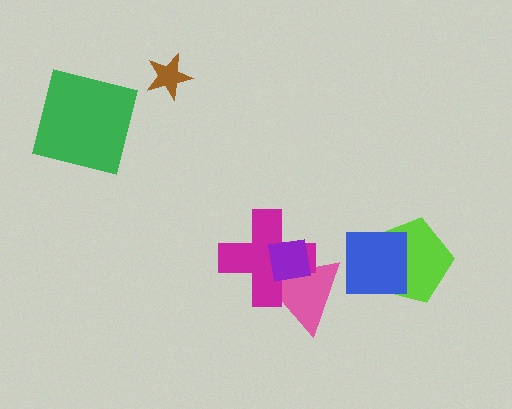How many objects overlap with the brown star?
0 objects overlap with the brown star.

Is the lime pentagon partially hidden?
Yes, it is partially covered by another shape.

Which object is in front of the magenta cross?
The purple square is in front of the magenta cross.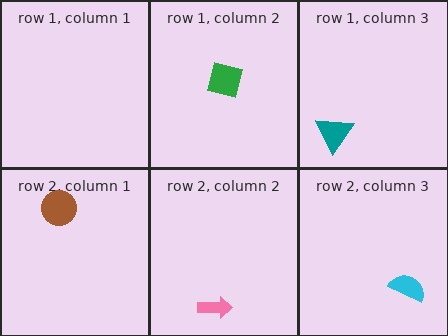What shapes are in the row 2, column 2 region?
The pink arrow.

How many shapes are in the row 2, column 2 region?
1.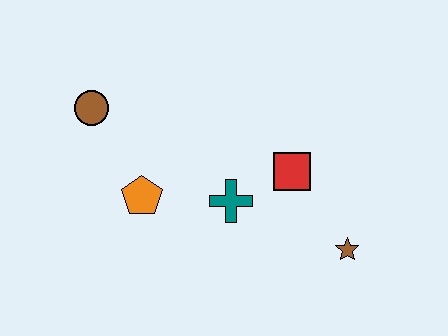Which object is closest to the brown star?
The red square is closest to the brown star.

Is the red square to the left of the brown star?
Yes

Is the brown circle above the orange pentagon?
Yes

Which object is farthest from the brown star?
The brown circle is farthest from the brown star.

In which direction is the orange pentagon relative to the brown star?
The orange pentagon is to the left of the brown star.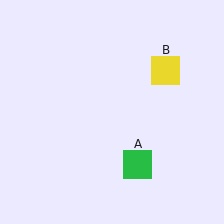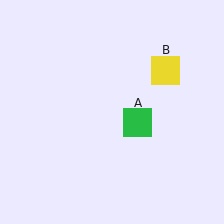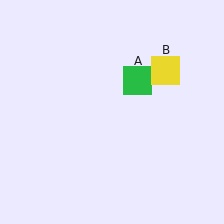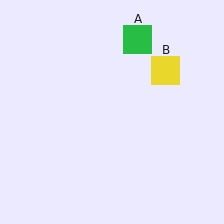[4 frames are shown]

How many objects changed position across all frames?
1 object changed position: green square (object A).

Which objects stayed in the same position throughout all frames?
Yellow square (object B) remained stationary.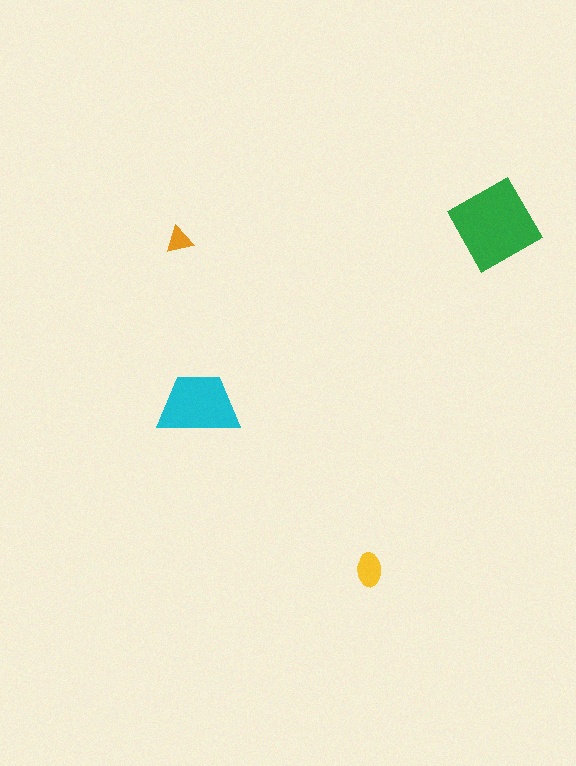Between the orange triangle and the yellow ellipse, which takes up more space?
The yellow ellipse.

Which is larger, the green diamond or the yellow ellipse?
The green diamond.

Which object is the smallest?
The orange triangle.